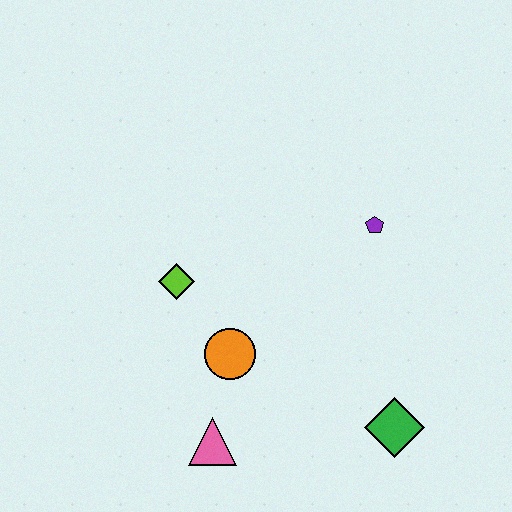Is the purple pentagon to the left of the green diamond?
Yes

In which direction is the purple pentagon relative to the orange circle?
The purple pentagon is to the right of the orange circle.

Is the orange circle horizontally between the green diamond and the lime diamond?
Yes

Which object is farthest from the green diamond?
The lime diamond is farthest from the green diamond.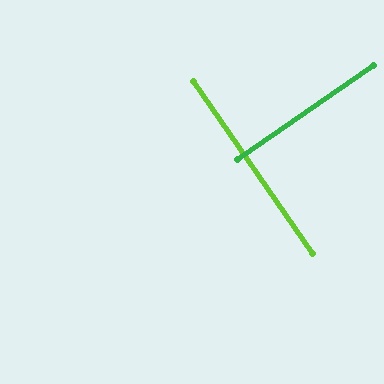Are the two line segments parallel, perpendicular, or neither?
Perpendicular — they meet at approximately 90°.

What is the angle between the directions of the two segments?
Approximately 90 degrees.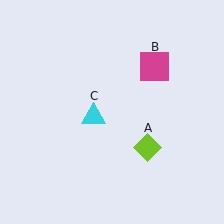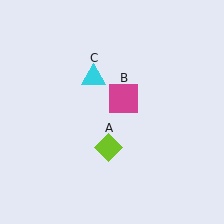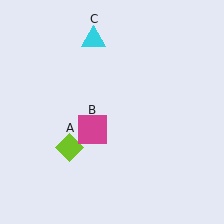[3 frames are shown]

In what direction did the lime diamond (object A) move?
The lime diamond (object A) moved left.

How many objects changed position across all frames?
3 objects changed position: lime diamond (object A), magenta square (object B), cyan triangle (object C).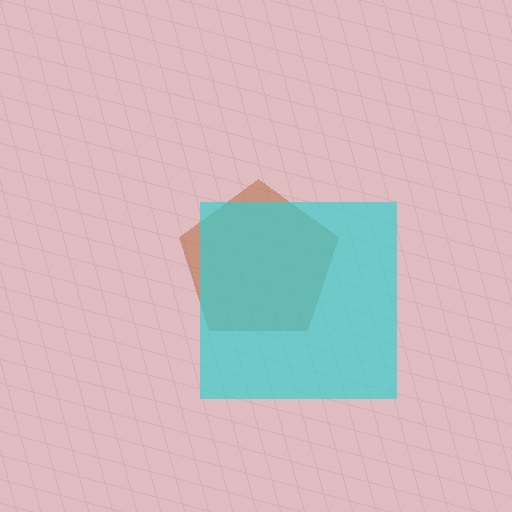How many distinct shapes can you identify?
There are 2 distinct shapes: a brown pentagon, a cyan square.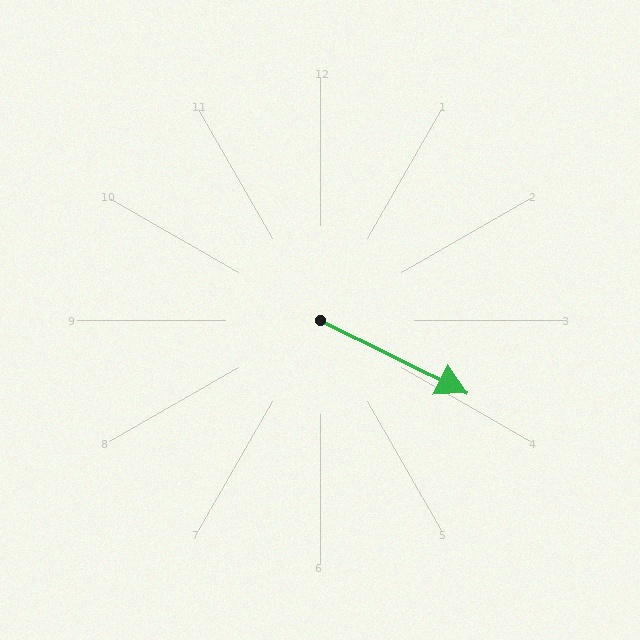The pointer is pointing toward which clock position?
Roughly 4 o'clock.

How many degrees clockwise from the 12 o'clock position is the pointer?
Approximately 116 degrees.